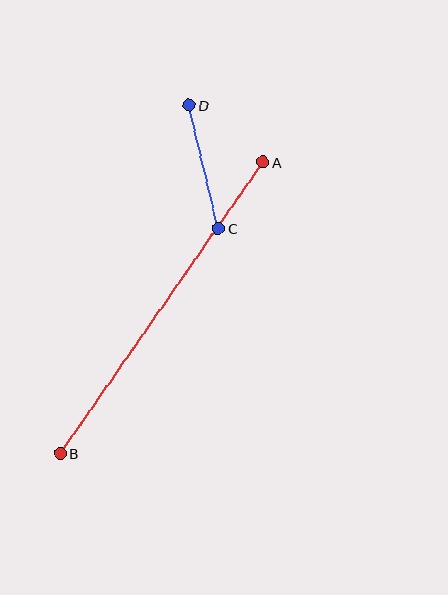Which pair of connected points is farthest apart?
Points A and B are farthest apart.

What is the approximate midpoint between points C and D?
The midpoint is at approximately (204, 167) pixels.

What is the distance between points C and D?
The distance is approximately 127 pixels.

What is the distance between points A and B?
The distance is approximately 355 pixels.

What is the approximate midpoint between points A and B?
The midpoint is at approximately (162, 308) pixels.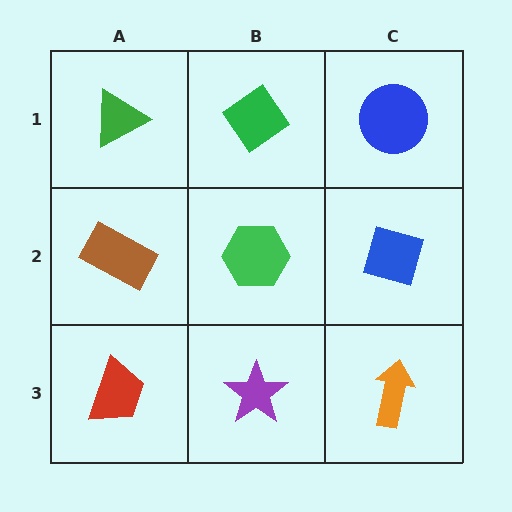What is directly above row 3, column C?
A blue diamond.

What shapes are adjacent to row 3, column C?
A blue diamond (row 2, column C), a purple star (row 3, column B).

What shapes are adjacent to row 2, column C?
A blue circle (row 1, column C), an orange arrow (row 3, column C), a green hexagon (row 2, column B).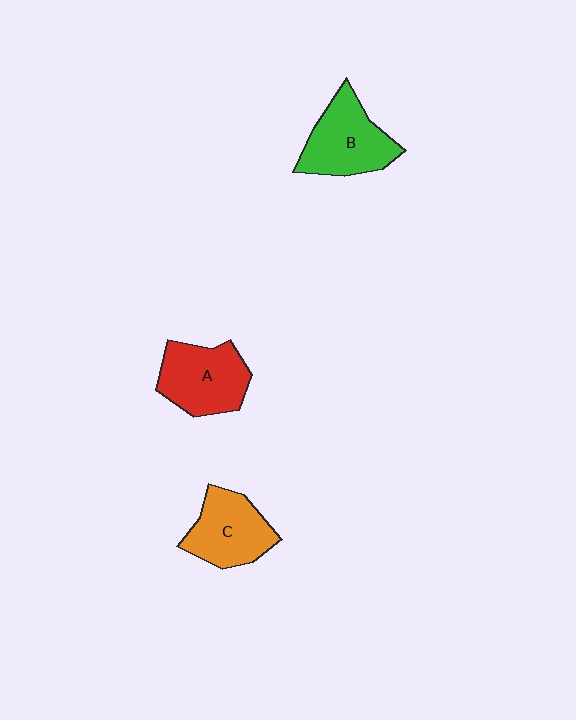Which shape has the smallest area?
Shape C (orange).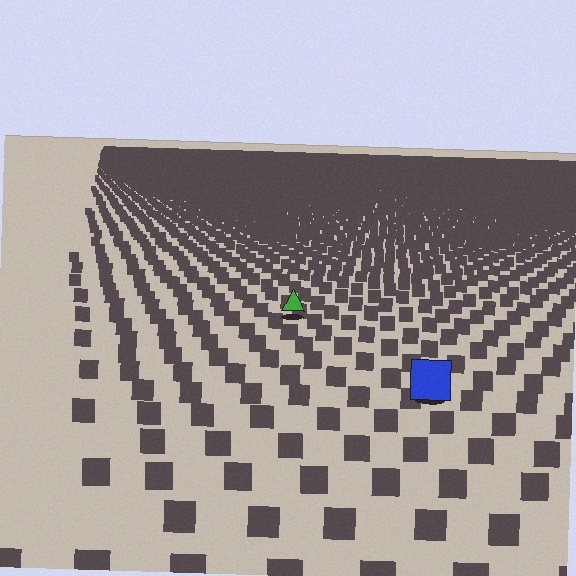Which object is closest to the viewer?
The blue square is closest. The texture marks near it are larger and more spread out.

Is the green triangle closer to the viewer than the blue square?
No. The blue square is closer — you can tell from the texture gradient: the ground texture is coarser near it.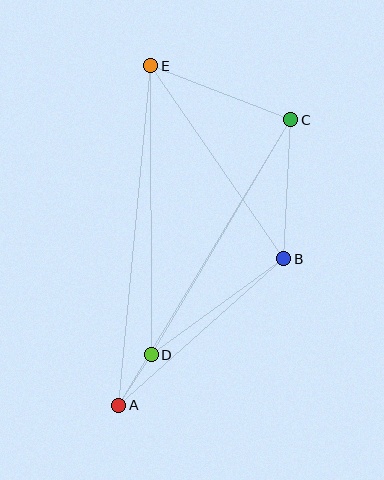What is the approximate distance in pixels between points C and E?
The distance between C and E is approximately 150 pixels.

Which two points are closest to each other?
Points A and D are closest to each other.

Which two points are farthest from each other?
Points A and E are farthest from each other.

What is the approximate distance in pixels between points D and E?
The distance between D and E is approximately 289 pixels.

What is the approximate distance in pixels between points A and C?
The distance between A and C is approximately 333 pixels.